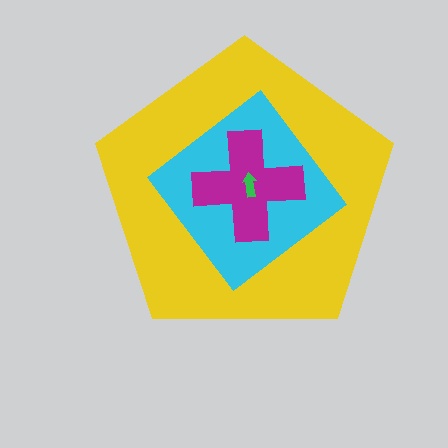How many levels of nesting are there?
4.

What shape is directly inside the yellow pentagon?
The cyan diamond.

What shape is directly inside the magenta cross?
The green arrow.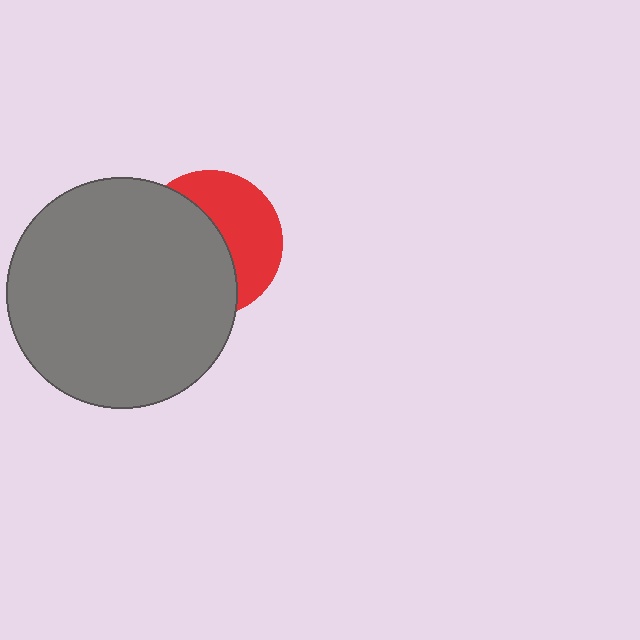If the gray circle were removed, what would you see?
You would see the complete red circle.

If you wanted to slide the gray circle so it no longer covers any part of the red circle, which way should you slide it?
Slide it left — that is the most direct way to separate the two shapes.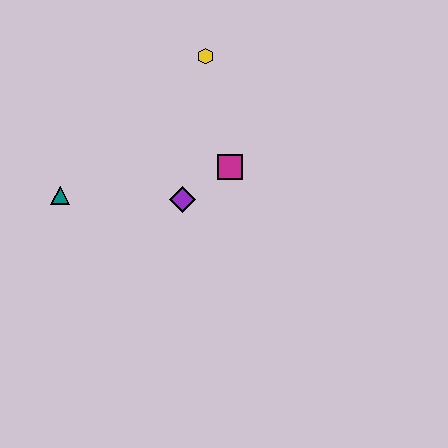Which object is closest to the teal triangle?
The purple diamond is closest to the teal triangle.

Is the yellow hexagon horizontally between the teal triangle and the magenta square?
Yes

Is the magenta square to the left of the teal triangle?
No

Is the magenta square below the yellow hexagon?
Yes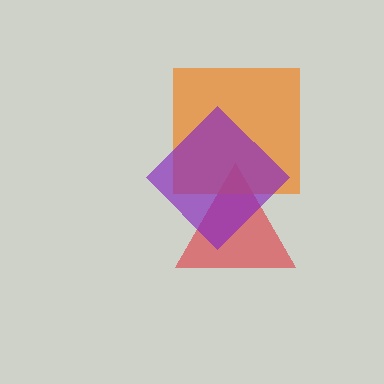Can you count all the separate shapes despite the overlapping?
Yes, there are 3 separate shapes.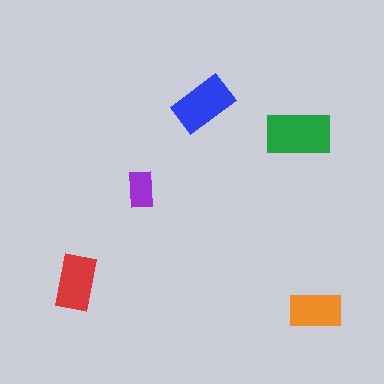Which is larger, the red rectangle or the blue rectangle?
The blue one.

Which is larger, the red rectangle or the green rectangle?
The green one.